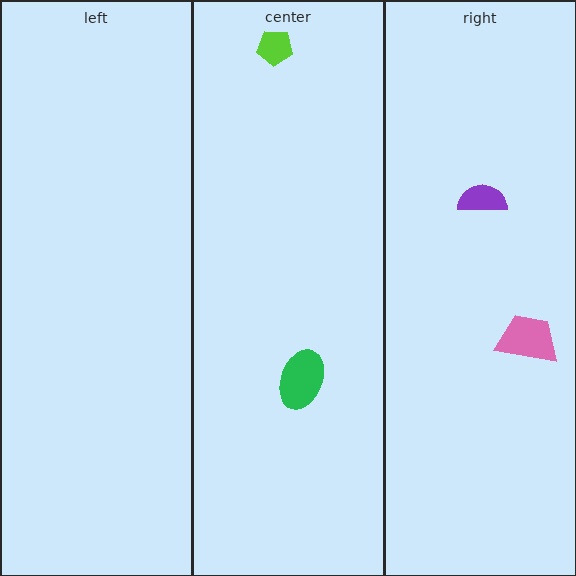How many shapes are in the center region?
2.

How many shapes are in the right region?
2.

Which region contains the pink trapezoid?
The right region.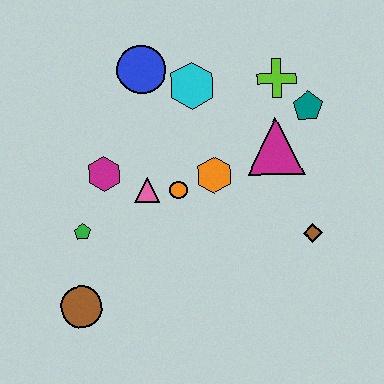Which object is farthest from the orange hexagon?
The brown circle is farthest from the orange hexagon.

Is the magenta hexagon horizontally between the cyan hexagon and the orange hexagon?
No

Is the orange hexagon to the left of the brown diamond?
Yes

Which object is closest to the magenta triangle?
The teal pentagon is closest to the magenta triangle.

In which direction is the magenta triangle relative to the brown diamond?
The magenta triangle is above the brown diamond.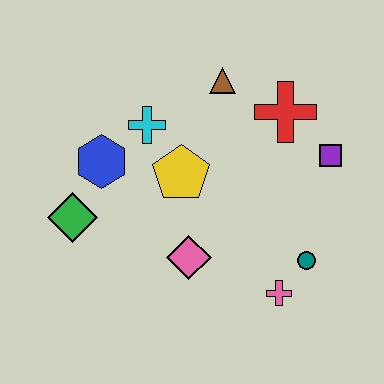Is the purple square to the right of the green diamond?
Yes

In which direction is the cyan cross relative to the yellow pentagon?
The cyan cross is above the yellow pentagon.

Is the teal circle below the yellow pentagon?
Yes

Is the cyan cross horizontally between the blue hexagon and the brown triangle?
Yes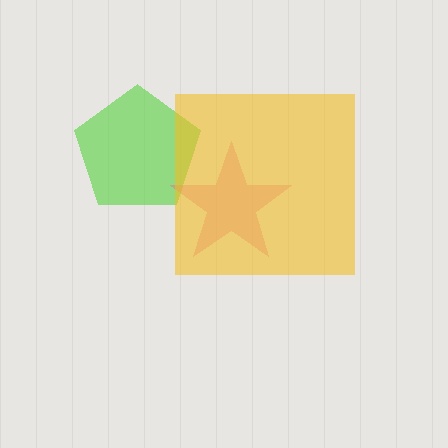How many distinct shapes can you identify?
There are 3 distinct shapes: a lime pentagon, a pink star, a yellow square.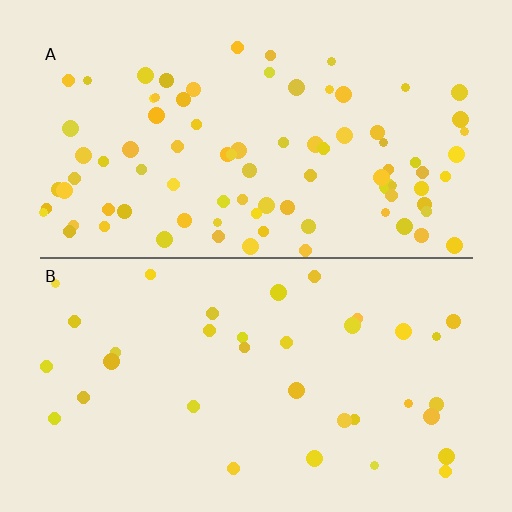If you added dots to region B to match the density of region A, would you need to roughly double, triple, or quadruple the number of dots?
Approximately double.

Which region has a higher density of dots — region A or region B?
A (the top).